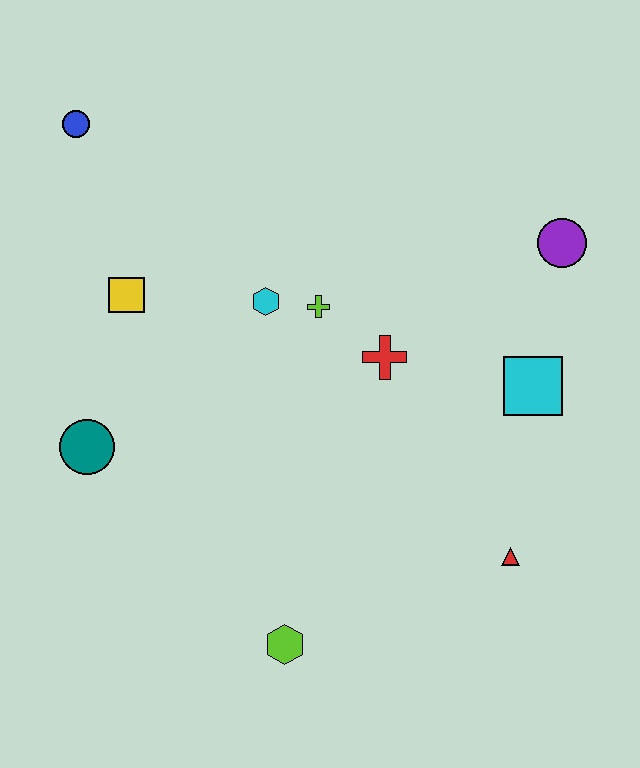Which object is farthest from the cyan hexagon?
The red triangle is farthest from the cyan hexagon.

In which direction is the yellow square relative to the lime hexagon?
The yellow square is above the lime hexagon.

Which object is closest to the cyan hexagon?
The lime cross is closest to the cyan hexagon.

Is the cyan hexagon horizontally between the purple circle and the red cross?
No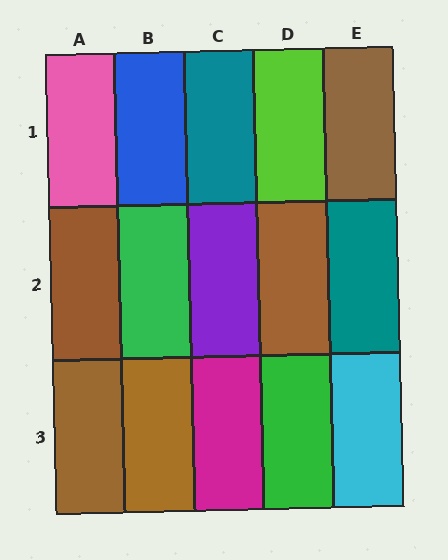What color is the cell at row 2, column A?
Brown.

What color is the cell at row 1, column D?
Lime.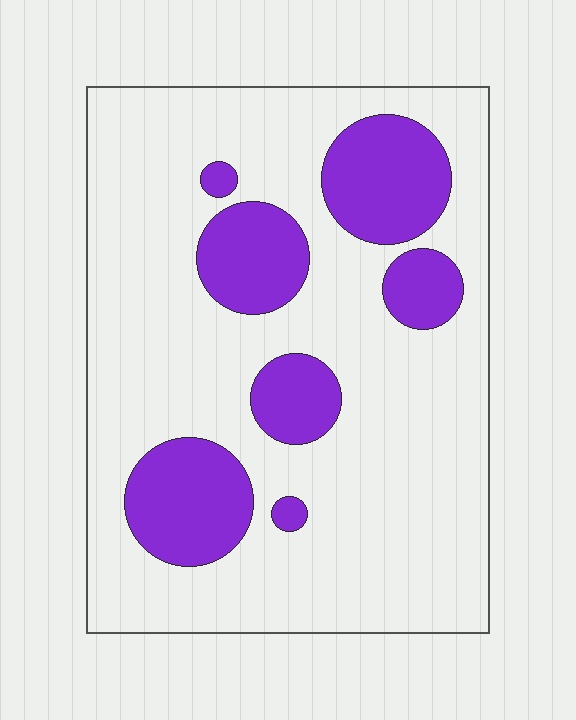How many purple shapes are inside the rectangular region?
7.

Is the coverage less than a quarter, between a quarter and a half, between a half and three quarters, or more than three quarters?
Less than a quarter.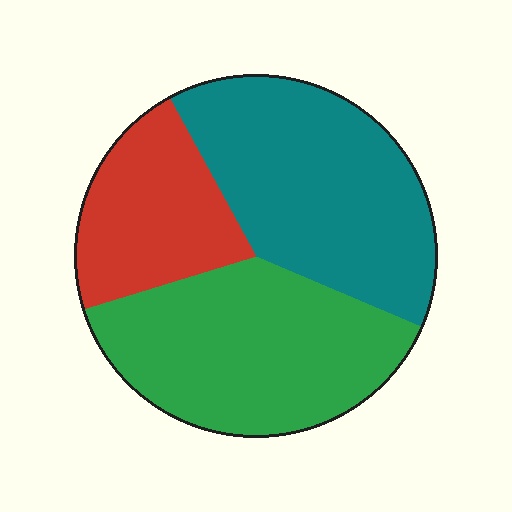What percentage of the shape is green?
Green covers 39% of the shape.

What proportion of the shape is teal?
Teal covers about 40% of the shape.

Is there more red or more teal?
Teal.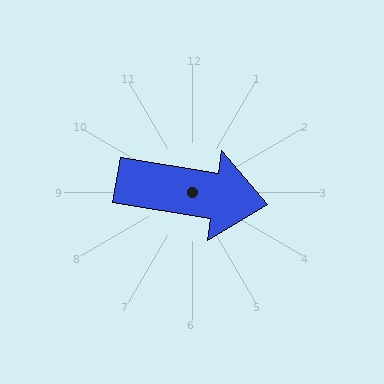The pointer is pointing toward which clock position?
Roughly 3 o'clock.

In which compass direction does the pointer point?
East.